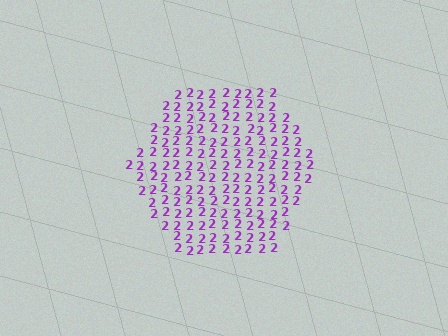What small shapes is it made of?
It is made of small digit 2's.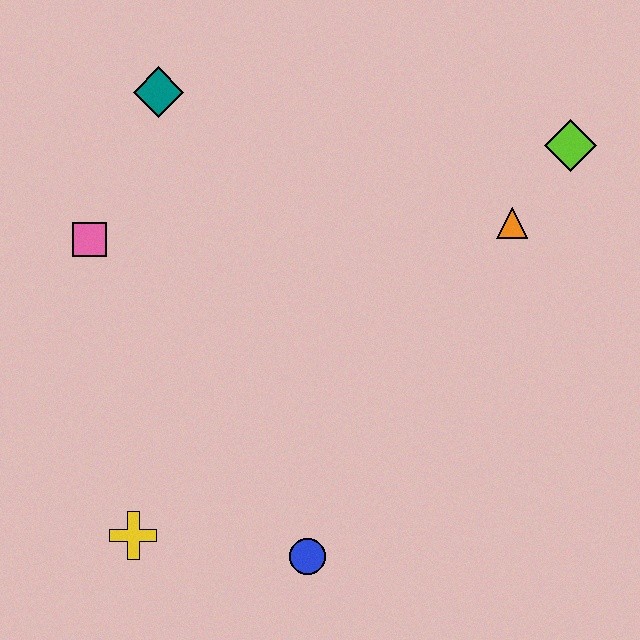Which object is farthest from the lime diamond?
The yellow cross is farthest from the lime diamond.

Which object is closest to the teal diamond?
The pink square is closest to the teal diamond.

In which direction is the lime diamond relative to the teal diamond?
The lime diamond is to the right of the teal diamond.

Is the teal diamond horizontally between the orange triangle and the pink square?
Yes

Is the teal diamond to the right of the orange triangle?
No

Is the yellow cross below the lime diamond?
Yes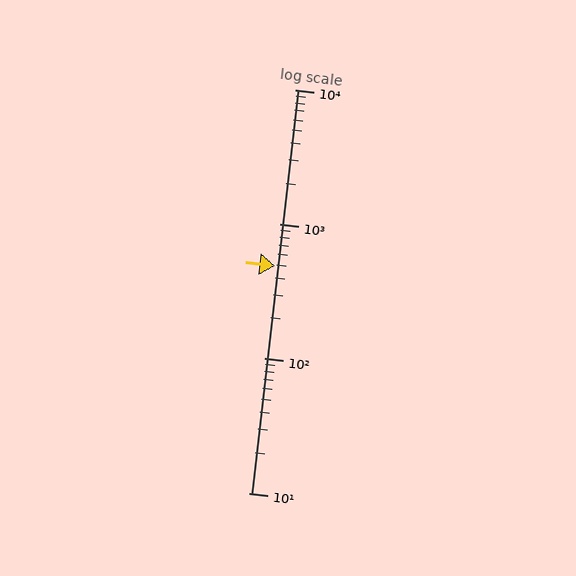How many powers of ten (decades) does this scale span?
The scale spans 3 decades, from 10 to 10000.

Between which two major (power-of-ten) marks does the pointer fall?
The pointer is between 100 and 1000.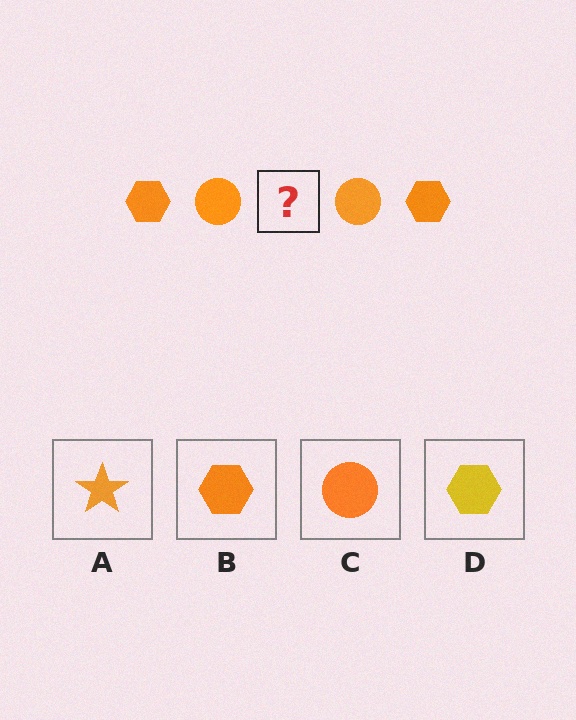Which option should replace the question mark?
Option B.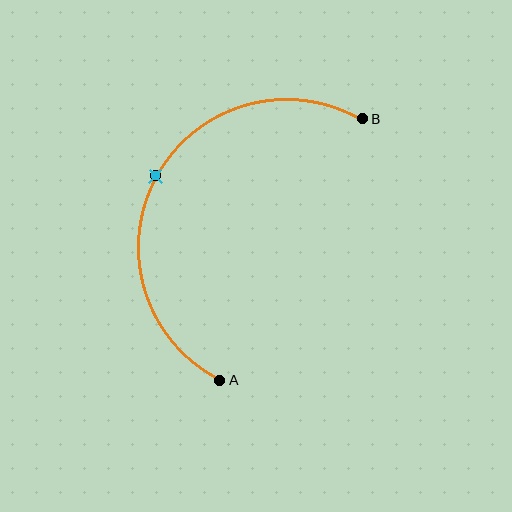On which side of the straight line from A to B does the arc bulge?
The arc bulges to the left of the straight line connecting A and B.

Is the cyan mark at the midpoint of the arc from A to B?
Yes. The cyan mark lies on the arc at equal arc-length from both A and B — it is the arc midpoint.